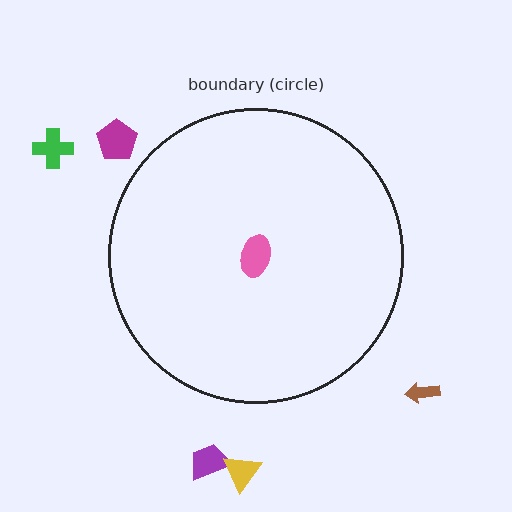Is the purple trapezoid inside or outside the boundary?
Outside.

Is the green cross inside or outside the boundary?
Outside.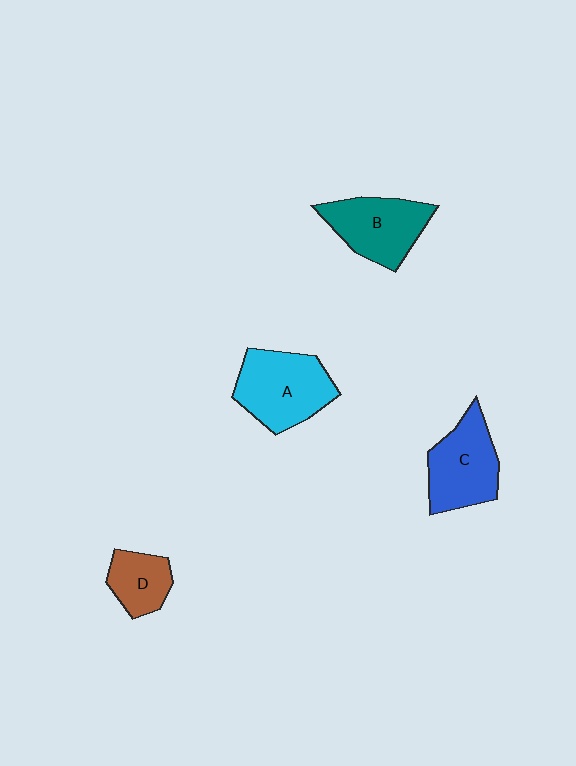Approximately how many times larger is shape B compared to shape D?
Approximately 1.6 times.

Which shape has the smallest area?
Shape D (brown).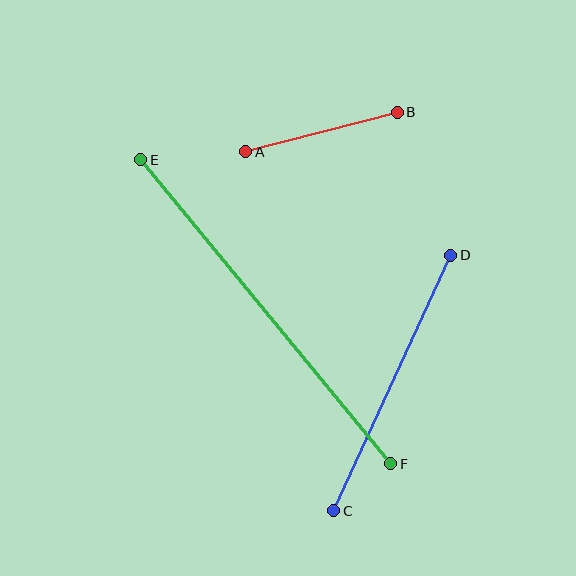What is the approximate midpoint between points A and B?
The midpoint is at approximately (321, 132) pixels.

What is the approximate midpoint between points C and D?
The midpoint is at approximately (392, 383) pixels.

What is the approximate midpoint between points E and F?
The midpoint is at approximately (266, 312) pixels.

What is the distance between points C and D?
The distance is approximately 281 pixels.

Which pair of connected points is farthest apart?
Points E and F are farthest apart.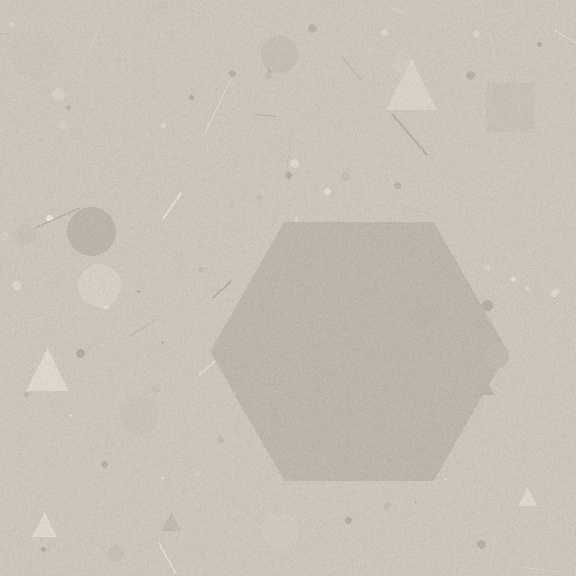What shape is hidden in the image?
A hexagon is hidden in the image.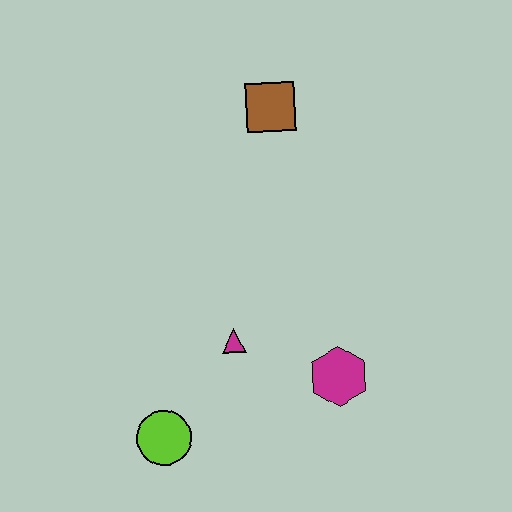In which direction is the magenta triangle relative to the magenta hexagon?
The magenta triangle is to the left of the magenta hexagon.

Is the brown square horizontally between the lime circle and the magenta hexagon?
Yes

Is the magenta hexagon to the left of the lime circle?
No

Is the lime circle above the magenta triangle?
No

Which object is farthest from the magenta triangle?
The brown square is farthest from the magenta triangle.